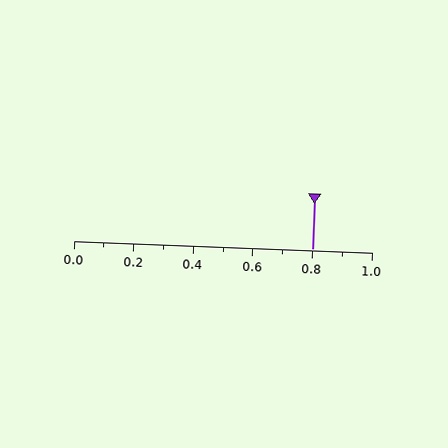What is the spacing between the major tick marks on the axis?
The major ticks are spaced 0.2 apart.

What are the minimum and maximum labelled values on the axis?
The axis runs from 0.0 to 1.0.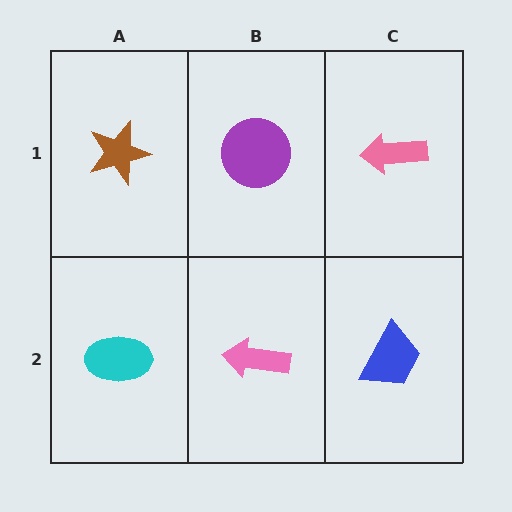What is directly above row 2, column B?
A purple circle.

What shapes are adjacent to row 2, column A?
A brown star (row 1, column A), a pink arrow (row 2, column B).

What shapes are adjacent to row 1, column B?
A pink arrow (row 2, column B), a brown star (row 1, column A), a pink arrow (row 1, column C).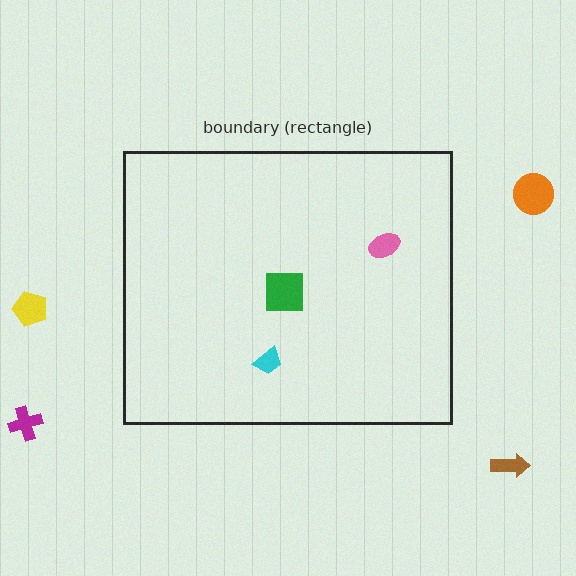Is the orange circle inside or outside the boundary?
Outside.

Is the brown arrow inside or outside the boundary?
Outside.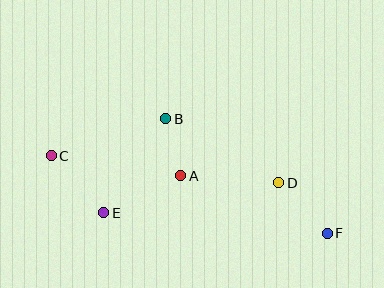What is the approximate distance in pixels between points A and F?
The distance between A and F is approximately 157 pixels.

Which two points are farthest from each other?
Points C and F are farthest from each other.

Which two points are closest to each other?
Points A and B are closest to each other.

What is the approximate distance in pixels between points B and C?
The distance between B and C is approximately 120 pixels.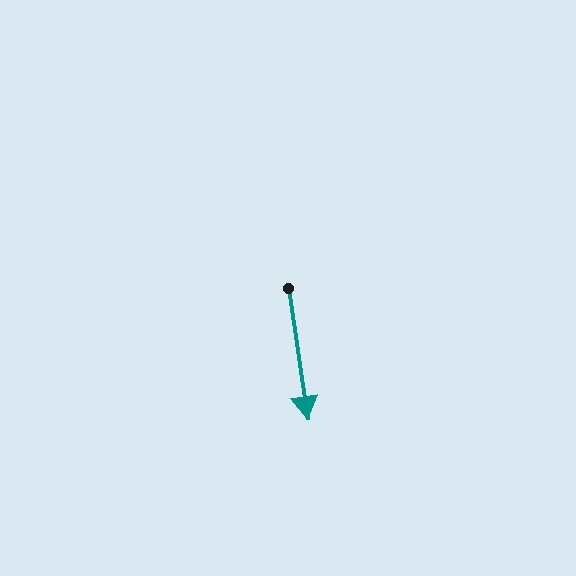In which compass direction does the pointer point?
South.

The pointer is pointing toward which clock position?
Roughly 6 o'clock.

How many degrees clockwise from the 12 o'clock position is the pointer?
Approximately 171 degrees.